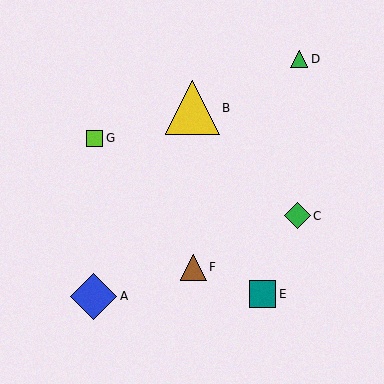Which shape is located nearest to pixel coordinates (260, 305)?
The teal square (labeled E) at (262, 294) is nearest to that location.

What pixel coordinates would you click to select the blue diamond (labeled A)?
Click at (94, 296) to select the blue diamond A.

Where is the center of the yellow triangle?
The center of the yellow triangle is at (192, 108).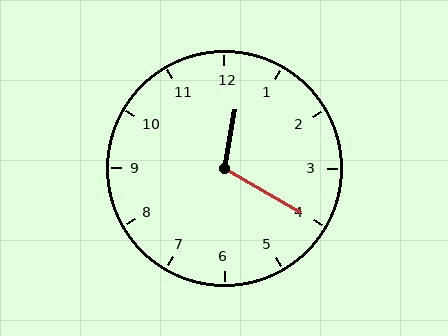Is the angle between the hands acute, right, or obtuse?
It is obtuse.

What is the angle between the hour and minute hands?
Approximately 110 degrees.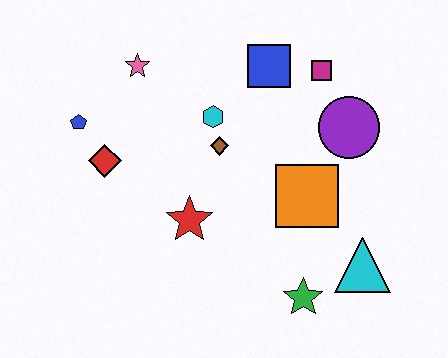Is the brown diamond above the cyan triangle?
Yes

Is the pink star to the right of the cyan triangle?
No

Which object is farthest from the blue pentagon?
The cyan triangle is farthest from the blue pentagon.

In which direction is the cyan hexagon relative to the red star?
The cyan hexagon is above the red star.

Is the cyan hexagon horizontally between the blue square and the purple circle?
No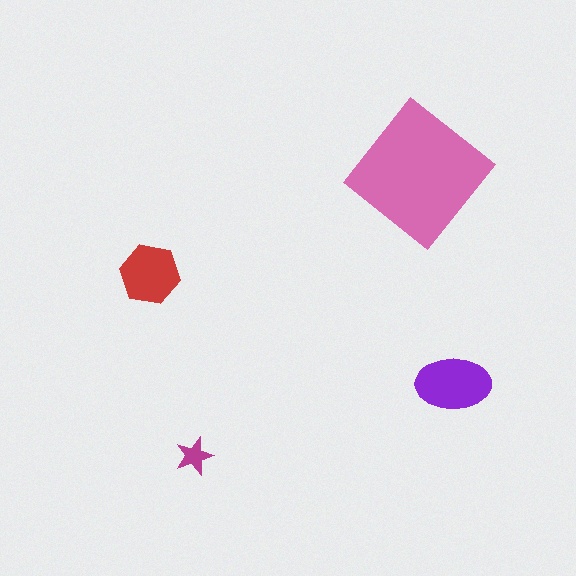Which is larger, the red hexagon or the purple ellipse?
The purple ellipse.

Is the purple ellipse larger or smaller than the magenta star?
Larger.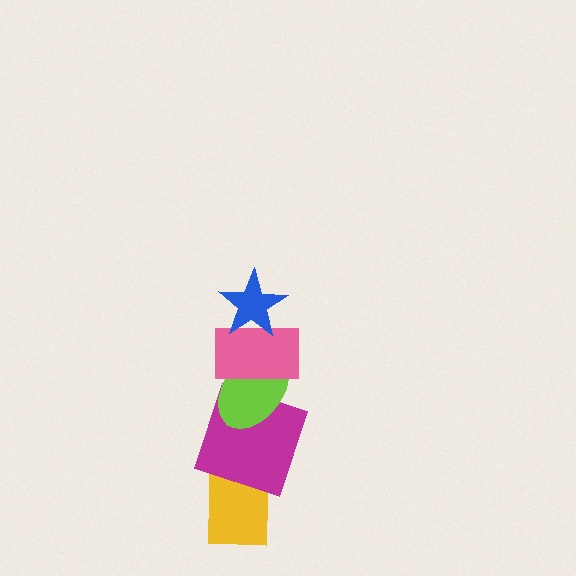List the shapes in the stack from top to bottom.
From top to bottom: the blue star, the pink rectangle, the lime ellipse, the magenta square, the yellow rectangle.